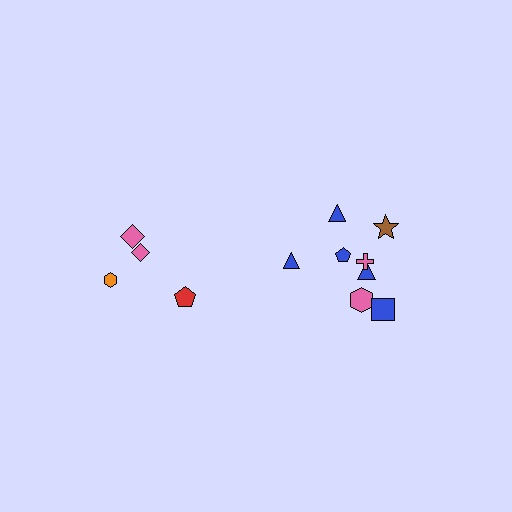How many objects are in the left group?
There are 4 objects.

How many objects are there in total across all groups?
There are 12 objects.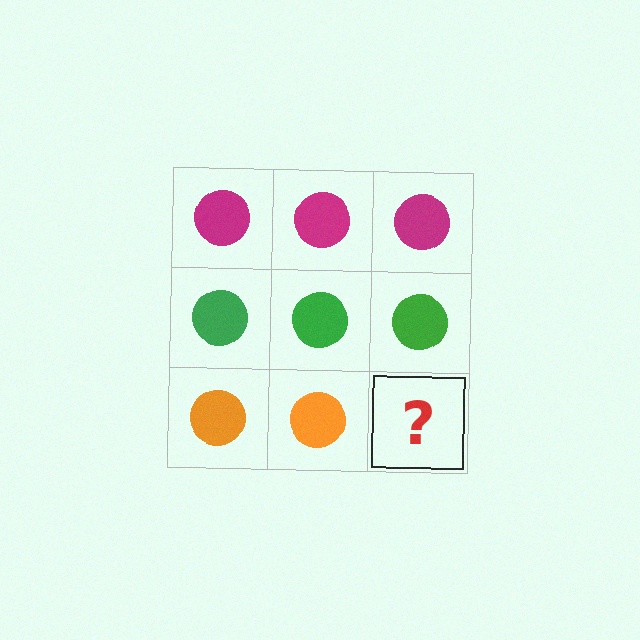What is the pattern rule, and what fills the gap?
The rule is that each row has a consistent color. The gap should be filled with an orange circle.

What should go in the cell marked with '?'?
The missing cell should contain an orange circle.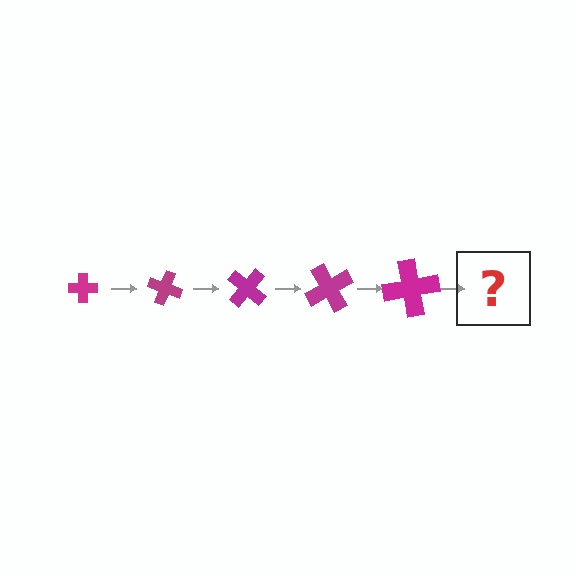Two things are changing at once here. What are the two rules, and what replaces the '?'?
The two rules are that the cross grows larger each step and it rotates 20 degrees each step. The '?' should be a cross, larger than the previous one and rotated 100 degrees from the start.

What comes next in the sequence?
The next element should be a cross, larger than the previous one and rotated 100 degrees from the start.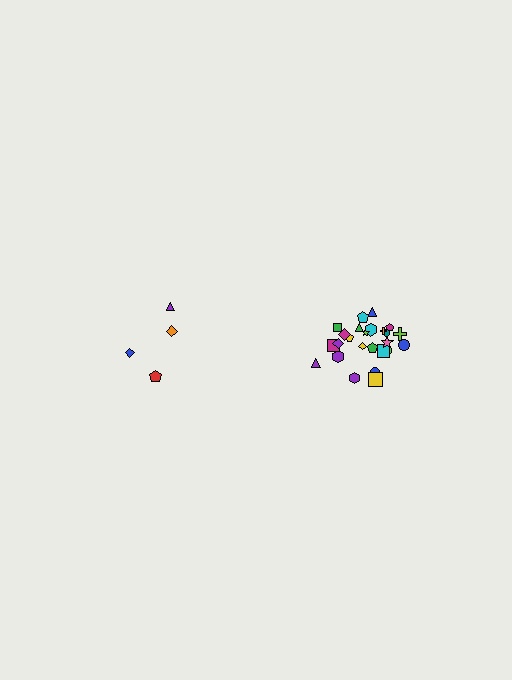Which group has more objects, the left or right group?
The right group.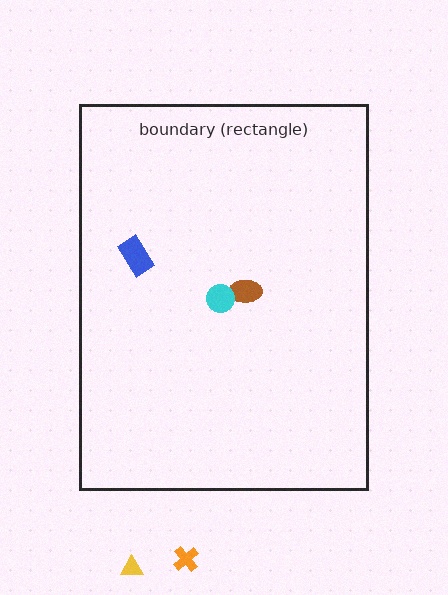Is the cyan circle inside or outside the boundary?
Inside.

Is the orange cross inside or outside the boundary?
Outside.